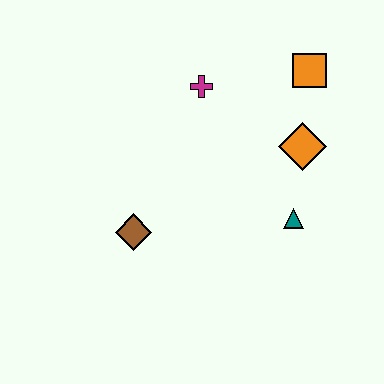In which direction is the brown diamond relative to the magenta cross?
The brown diamond is below the magenta cross.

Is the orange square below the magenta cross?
No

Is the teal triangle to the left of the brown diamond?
No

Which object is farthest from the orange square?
The brown diamond is farthest from the orange square.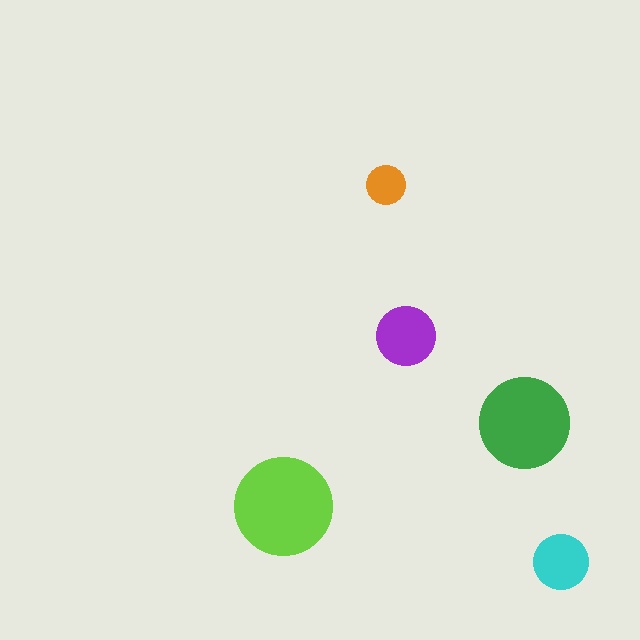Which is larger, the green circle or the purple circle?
The green one.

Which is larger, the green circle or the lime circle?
The lime one.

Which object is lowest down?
The cyan circle is bottommost.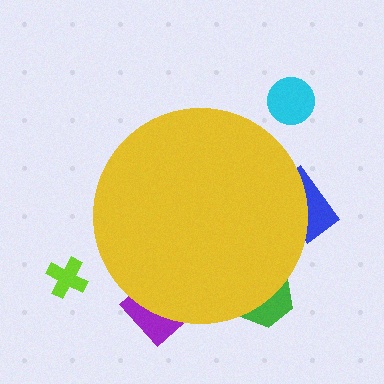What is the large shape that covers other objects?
A yellow circle.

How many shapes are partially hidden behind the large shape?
3 shapes are partially hidden.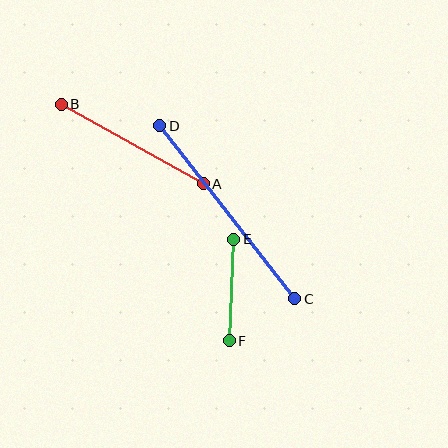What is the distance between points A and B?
The distance is approximately 163 pixels.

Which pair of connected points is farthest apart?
Points C and D are farthest apart.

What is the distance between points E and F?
The distance is approximately 102 pixels.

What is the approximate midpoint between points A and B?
The midpoint is at approximately (132, 144) pixels.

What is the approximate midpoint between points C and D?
The midpoint is at approximately (227, 212) pixels.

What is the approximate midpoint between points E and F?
The midpoint is at approximately (232, 290) pixels.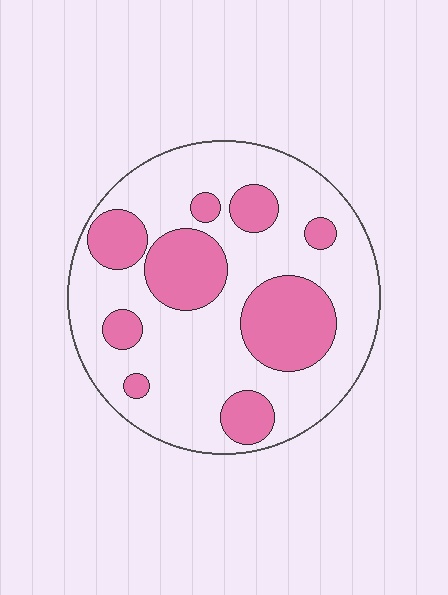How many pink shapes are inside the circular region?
9.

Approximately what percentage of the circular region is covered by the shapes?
Approximately 30%.